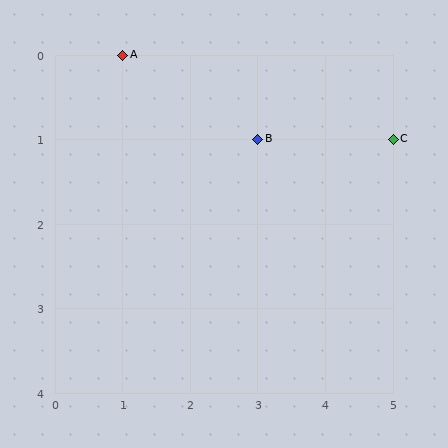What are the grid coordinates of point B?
Point B is at grid coordinates (3, 1).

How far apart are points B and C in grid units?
Points B and C are 2 columns apart.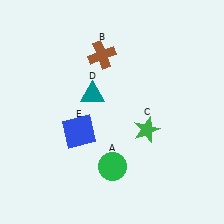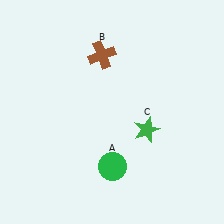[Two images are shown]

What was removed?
The teal triangle (D), the blue square (E) were removed in Image 2.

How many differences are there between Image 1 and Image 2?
There are 2 differences between the two images.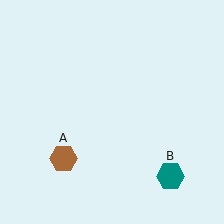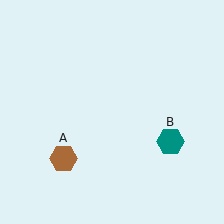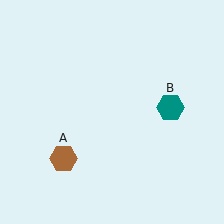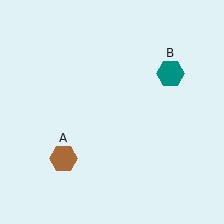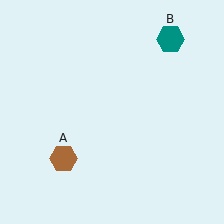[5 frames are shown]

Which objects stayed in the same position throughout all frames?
Brown hexagon (object A) remained stationary.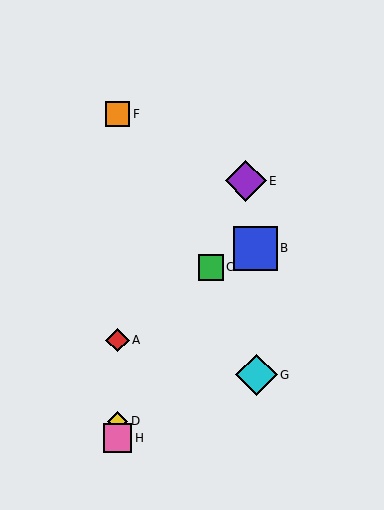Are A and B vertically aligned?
No, A is at x≈118 and B is at x≈255.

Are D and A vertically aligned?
Yes, both are at x≈118.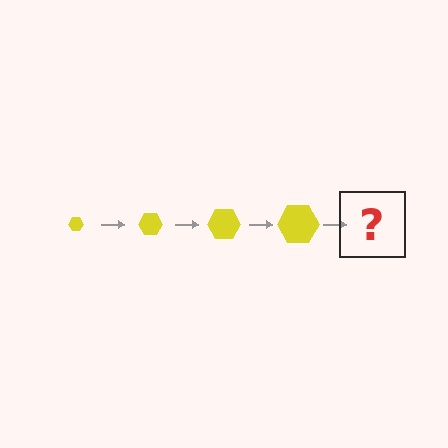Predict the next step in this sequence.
The next step is a yellow hexagon, larger than the previous one.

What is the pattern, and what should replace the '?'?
The pattern is that the hexagon gets progressively larger each step. The '?' should be a yellow hexagon, larger than the previous one.